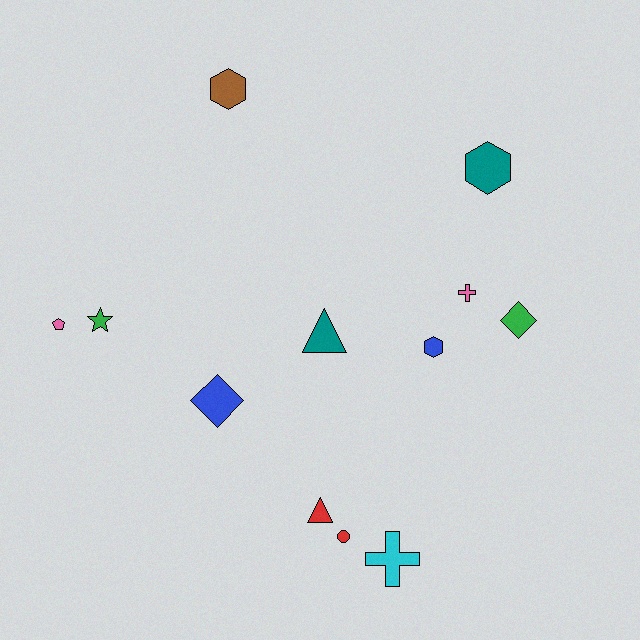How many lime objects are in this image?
There are no lime objects.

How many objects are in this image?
There are 12 objects.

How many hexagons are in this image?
There are 3 hexagons.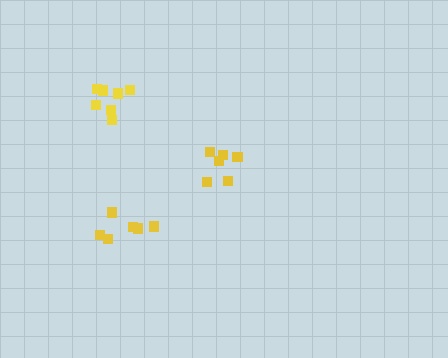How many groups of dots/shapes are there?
There are 3 groups.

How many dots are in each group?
Group 1: 7 dots, Group 2: 6 dots, Group 3: 6 dots (19 total).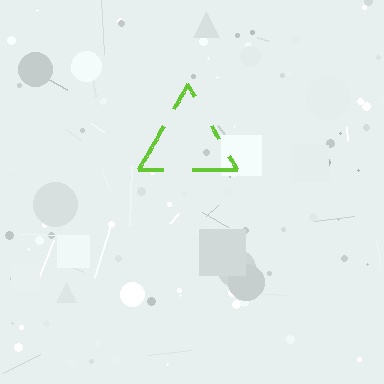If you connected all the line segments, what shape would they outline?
They would outline a triangle.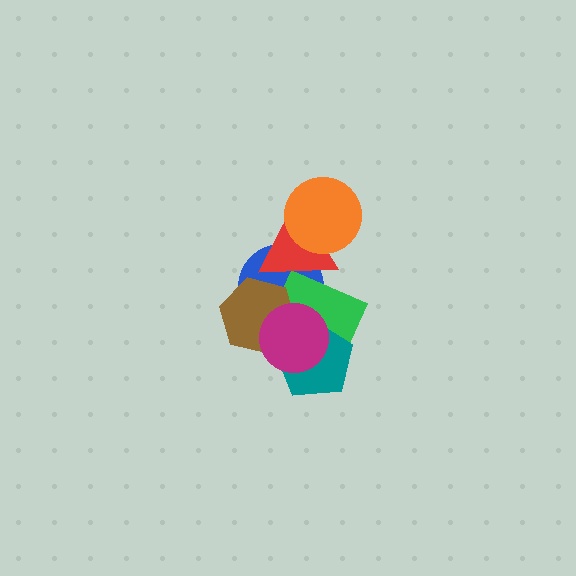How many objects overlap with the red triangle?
3 objects overlap with the red triangle.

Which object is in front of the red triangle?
The orange circle is in front of the red triangle.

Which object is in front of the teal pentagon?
The magenta circle is in front of the teal pentagon.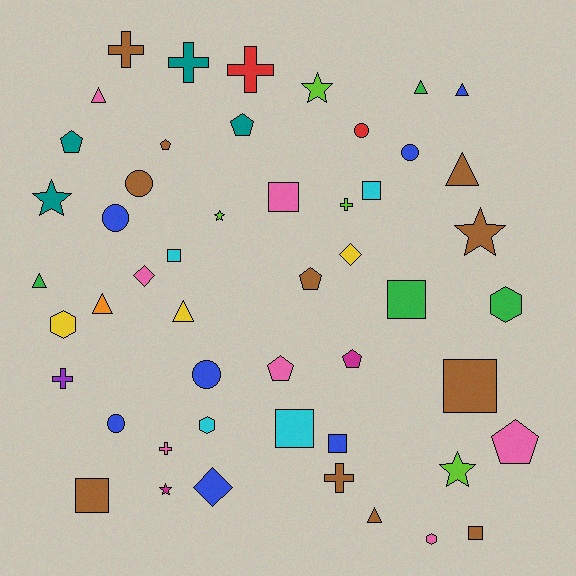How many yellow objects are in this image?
There are 3 yellow objects.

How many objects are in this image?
There are 50 objects.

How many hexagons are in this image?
There are 4 hexagons.